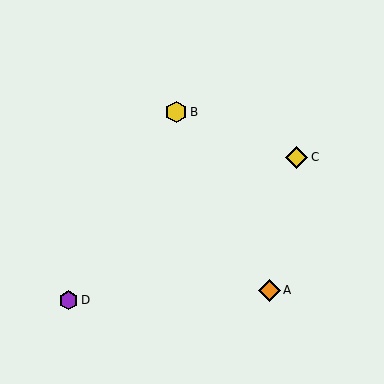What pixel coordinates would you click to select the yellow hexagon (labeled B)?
Click at (176, 112) to select the yellow hexagon B.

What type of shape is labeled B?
Shape B is a yellow hexagon.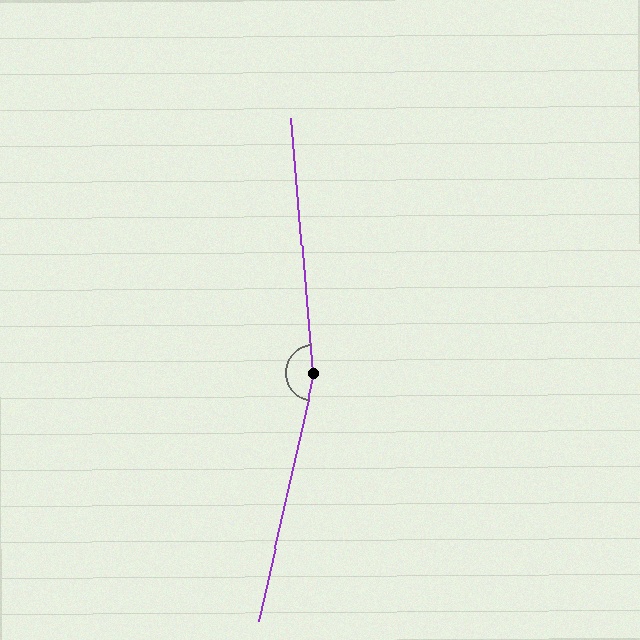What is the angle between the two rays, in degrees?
Approximately 162 degrees.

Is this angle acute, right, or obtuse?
It is obtuse.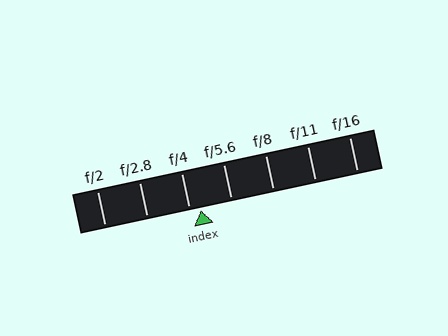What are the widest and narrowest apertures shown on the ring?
The widest aperture shown is f/2 and the narrowest is f/16.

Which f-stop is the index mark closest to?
The index mark is closest to f/4.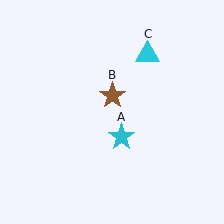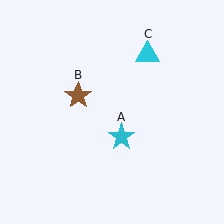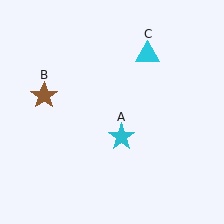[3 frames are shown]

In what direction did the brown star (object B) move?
The brown star (object B) moved left.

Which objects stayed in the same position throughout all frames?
Cyan star (object A) and cyan triangle (object C) remained stationary.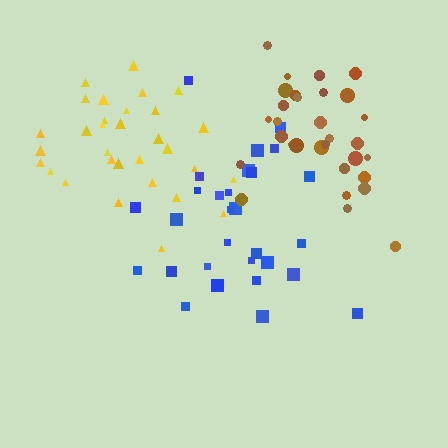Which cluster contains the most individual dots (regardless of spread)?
Yellow (31).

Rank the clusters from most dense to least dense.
brown, yellow, blue.